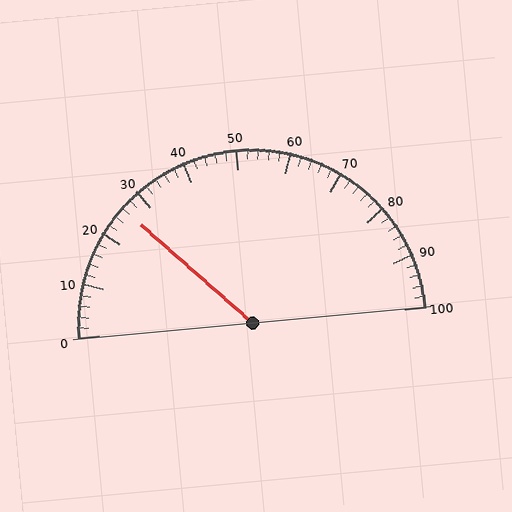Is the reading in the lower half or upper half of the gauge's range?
The reading is in the lower half of the range (0 to 100).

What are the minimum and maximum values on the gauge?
The gauge ranges from 0 to 100.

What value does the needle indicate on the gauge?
The needle indicates approximately 26.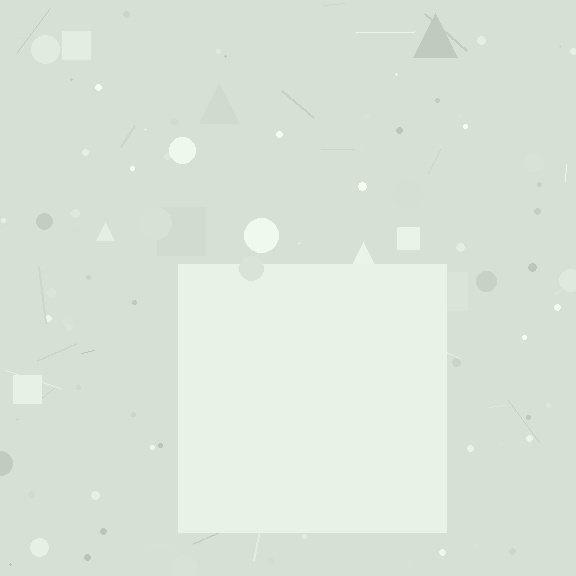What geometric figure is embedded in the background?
A square is embedded in the background.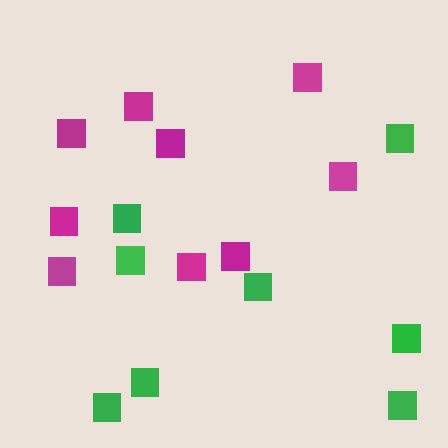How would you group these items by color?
There are 2 groups: one group of magenta squares (9) and one group of green squares (8).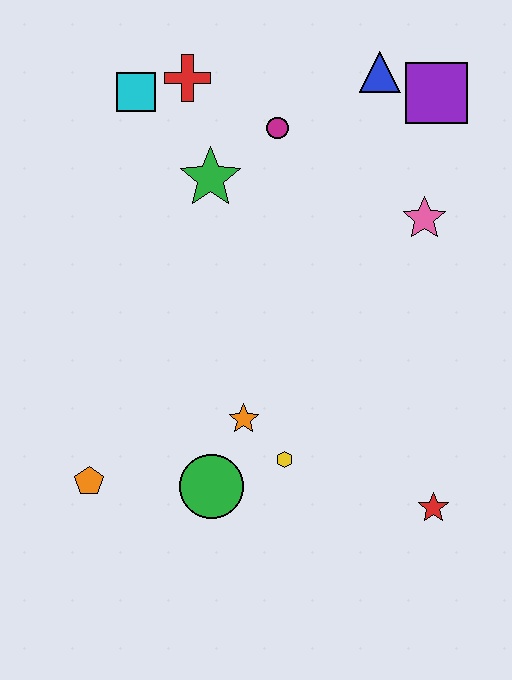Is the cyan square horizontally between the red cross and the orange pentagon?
Yes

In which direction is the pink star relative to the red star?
The pink star is above the red star.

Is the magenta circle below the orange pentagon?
No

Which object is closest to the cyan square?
The red cross is closest to the cyan square.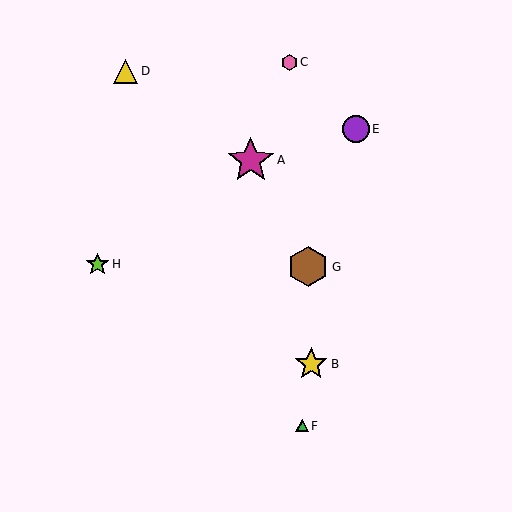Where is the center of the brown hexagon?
The center of the brown hexagon is at (308, 267).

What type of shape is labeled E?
Shape E is a purple circle.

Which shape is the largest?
The magenta star (labeled A) is the largest.